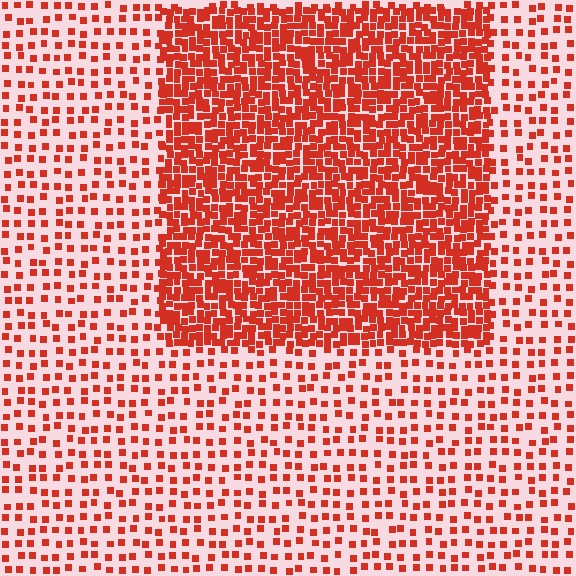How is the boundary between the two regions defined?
The boundary is defined by a change in element density (approximately 2.9x ratio). All elements are the same color, size, and shape.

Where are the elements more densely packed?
The elements are more densely packed inside the rectangle boundary.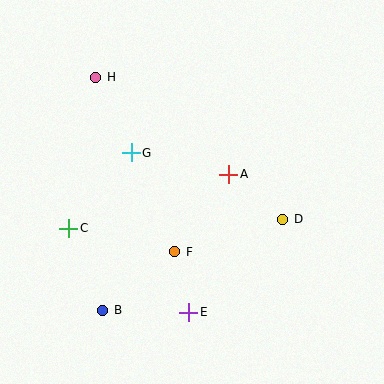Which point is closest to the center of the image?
Point A at (229, 174) is closest to the center.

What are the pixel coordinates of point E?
Point E is at (189, 312).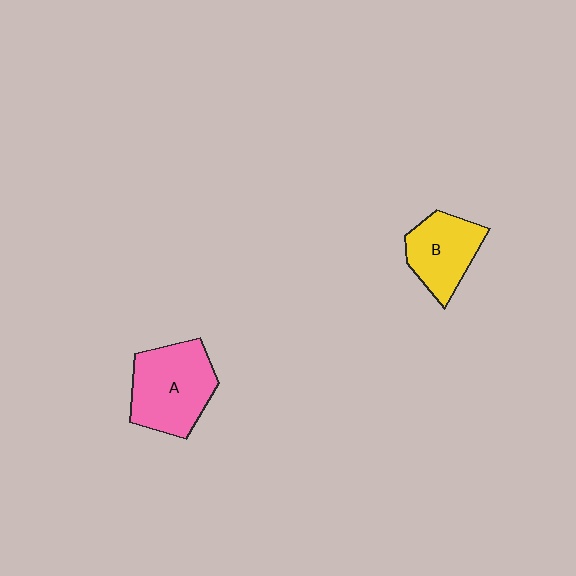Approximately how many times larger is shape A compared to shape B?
Approximately 1.4 times.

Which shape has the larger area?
Shape A (pink).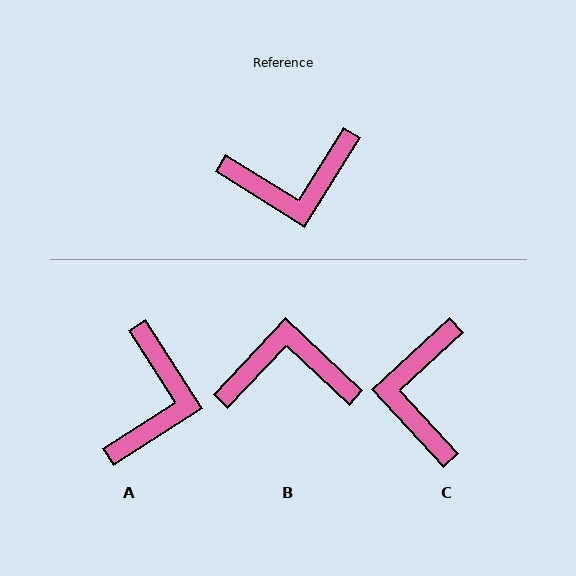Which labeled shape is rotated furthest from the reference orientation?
B, about 169 degrees away.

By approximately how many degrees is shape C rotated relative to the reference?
Approximately 105 degrees clockwise.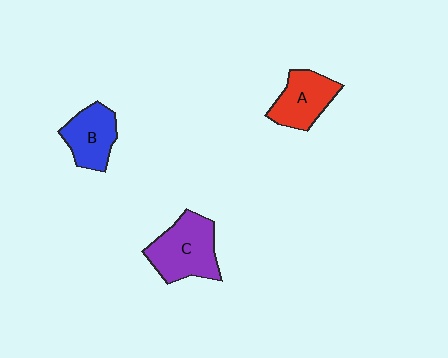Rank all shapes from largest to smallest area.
From largest to smallest: C (purple), A (red), B (blue).